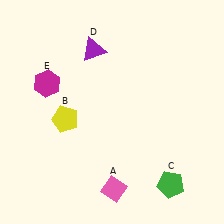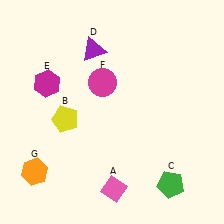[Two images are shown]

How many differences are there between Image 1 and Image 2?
There are 2 differences between the two images.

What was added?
A magenta circle (F), an orange hexagon (G) were added in Image 2.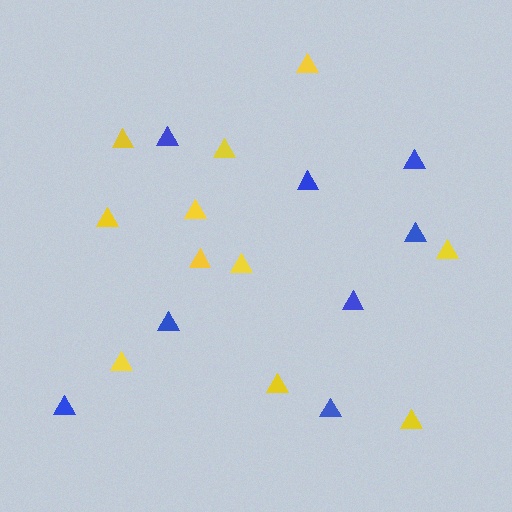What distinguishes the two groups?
There are 2 groups: one group of blue triangles (8) and one group of yellow triangles (11).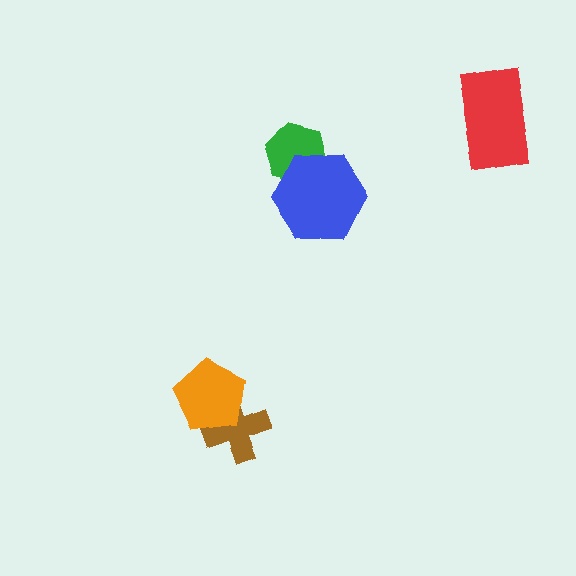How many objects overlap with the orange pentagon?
1 object overlaps with the orange pentagon.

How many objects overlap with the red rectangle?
0 objects overlap with the red rectangle.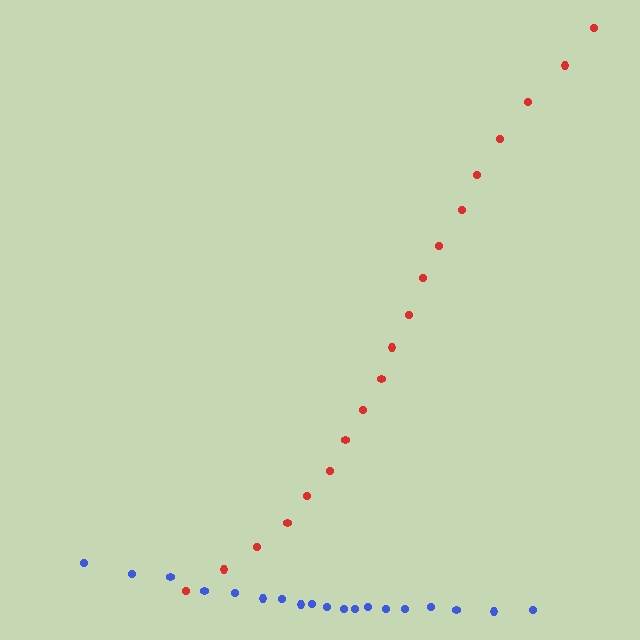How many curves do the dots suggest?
There are 2 distinct paths.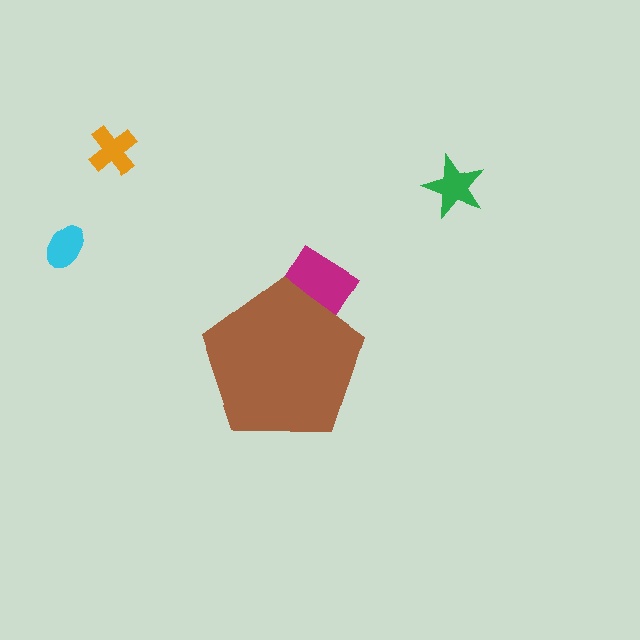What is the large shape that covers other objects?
A brown pentagon.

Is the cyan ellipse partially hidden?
No, the cyan ellipse is fully visible.